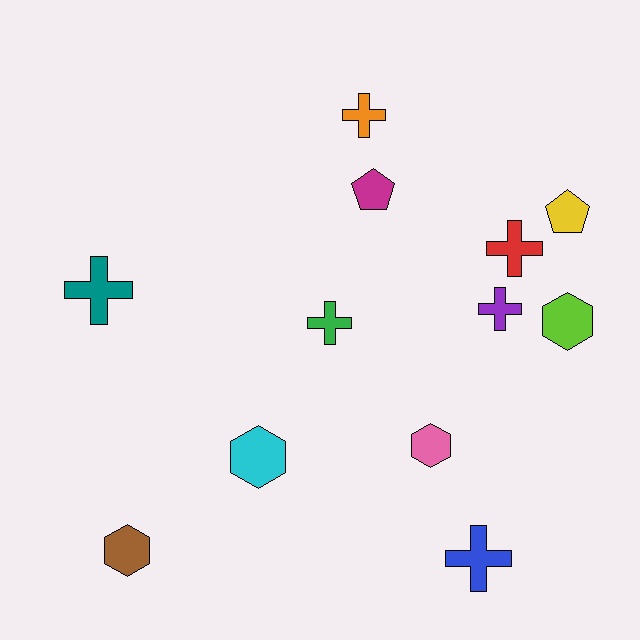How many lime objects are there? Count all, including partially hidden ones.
There is 1 lime object.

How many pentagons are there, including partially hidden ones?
There are 2 pentagons.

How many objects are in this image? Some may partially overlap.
There are 12 objects.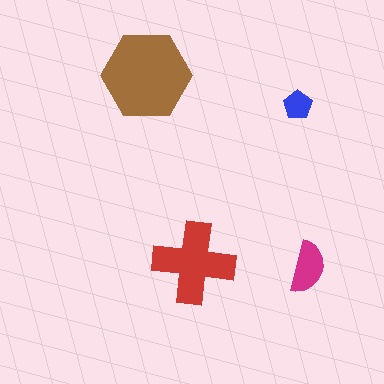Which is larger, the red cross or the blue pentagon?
The red cross.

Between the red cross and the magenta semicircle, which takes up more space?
The red cross.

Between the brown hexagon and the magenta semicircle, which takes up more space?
The brown hexagon.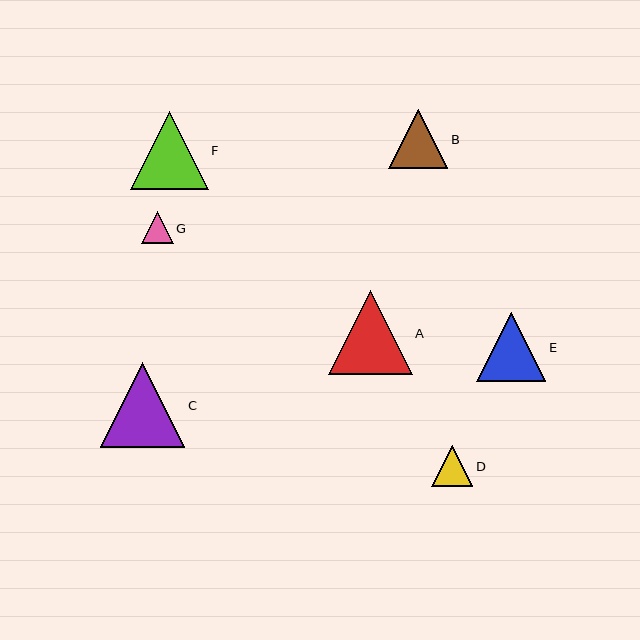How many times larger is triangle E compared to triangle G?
Triangle E is approximately 2.1 times the size of triangle G.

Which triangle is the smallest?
Triangle G is the smallest with a size of approximately 32 pixels.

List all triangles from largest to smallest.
From largest to smallest: A, C, F, E, B, D, G.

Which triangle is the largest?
Triangle A is the largest with a size of approximately 84 pixels.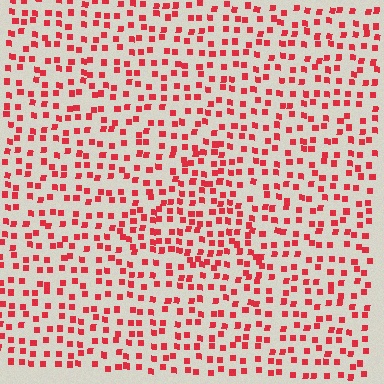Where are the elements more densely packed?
The elements are more densely packed inside the triangle boundary.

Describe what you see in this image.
The image contains small red elements arranged at two different densities. A triangle-shaped region is visible where the elements are more densely packed than the surrounding area.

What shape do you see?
I see a triangle.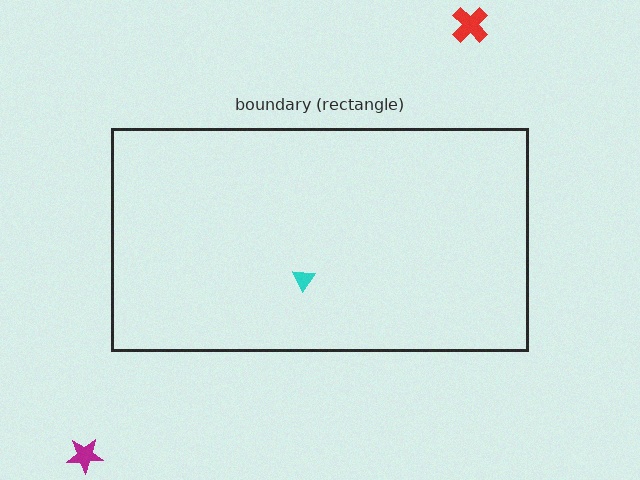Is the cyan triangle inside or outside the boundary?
Inside.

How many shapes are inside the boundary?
1 inside, 2 outside.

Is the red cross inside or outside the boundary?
Outside.